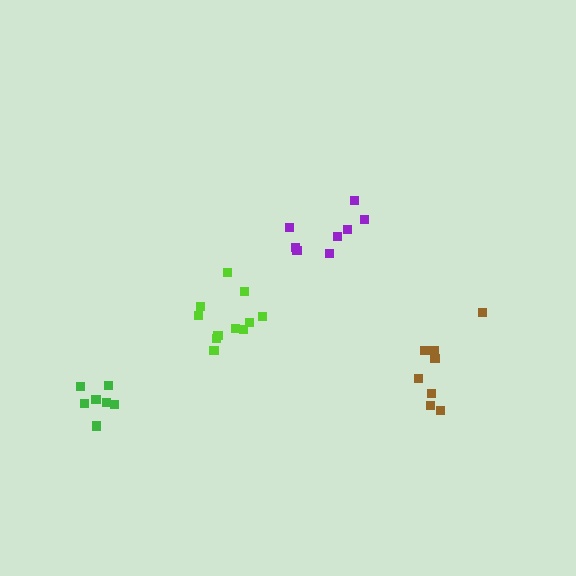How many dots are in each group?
Group 1: 8 dots, Group 2: 11 dots, Group 3: 7 dots, Group 4: 8 dots (34 total).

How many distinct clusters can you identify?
There are 4 distinct clusters.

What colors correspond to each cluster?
The clusters are colored: purple, lime, green, brown.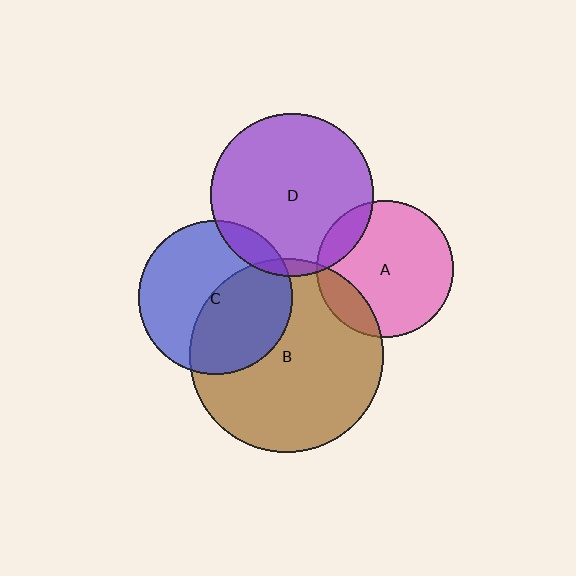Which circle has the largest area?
Circle B (brown).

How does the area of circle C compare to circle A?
Approximately 1.3 times.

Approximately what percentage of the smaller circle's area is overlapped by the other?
Approximately 45%.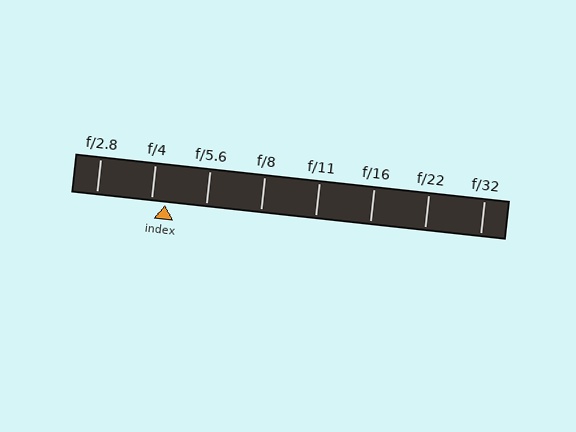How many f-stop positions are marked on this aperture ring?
There are 8 f-stop positions marked.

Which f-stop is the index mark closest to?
The index mark is closest to f/4.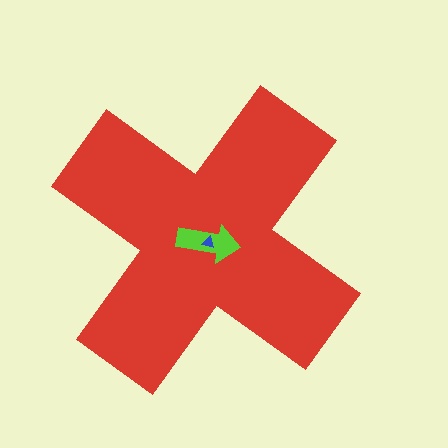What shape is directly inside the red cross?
The lime arrow.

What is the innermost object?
The blue triangle.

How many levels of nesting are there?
3.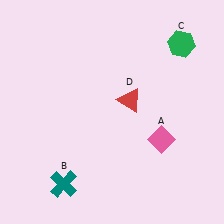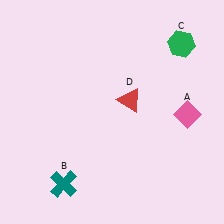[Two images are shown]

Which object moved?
The pink diamond (A) moved right.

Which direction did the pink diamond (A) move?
The pink diamond (A) moved right.